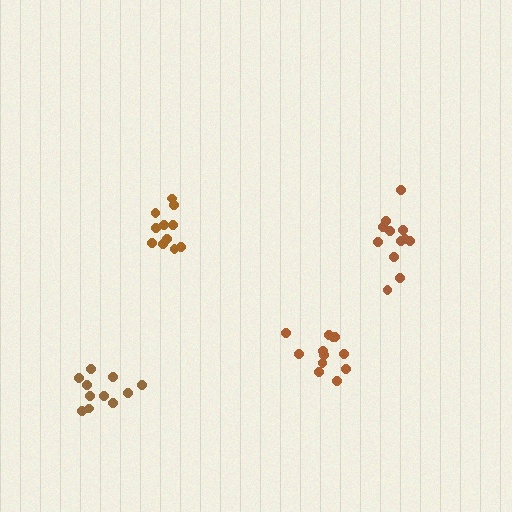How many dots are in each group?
Group 1: 11 dots, Group 2: 12 dots, Group 3: 12 dots, Group 4: 11 dots (46 total).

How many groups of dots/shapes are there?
There are 4 groups.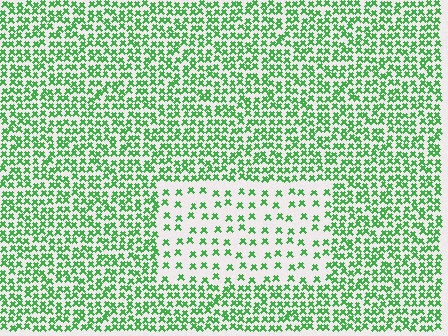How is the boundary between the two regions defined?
The boundary is defined by a change in element density (approximately 2.5x ratio). All elements are the same color, size, and shape.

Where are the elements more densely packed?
The elements are more densely packed outside the rectangle boundary.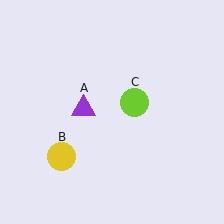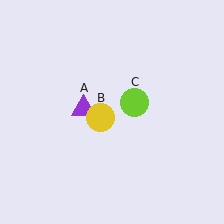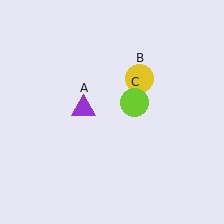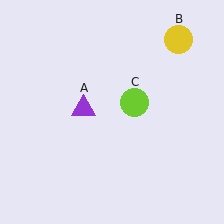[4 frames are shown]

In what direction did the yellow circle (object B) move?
The yellow circle (object B) moved up and to the right.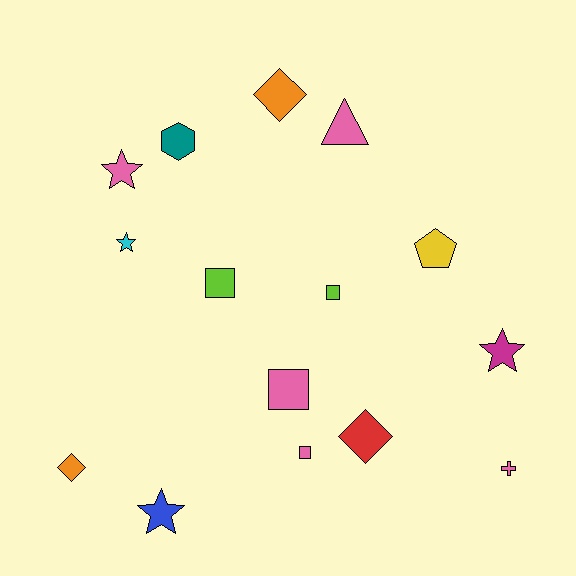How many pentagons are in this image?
There is 1 pentagon.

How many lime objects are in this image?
There are 2 lime objects.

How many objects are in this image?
There are 15 objects.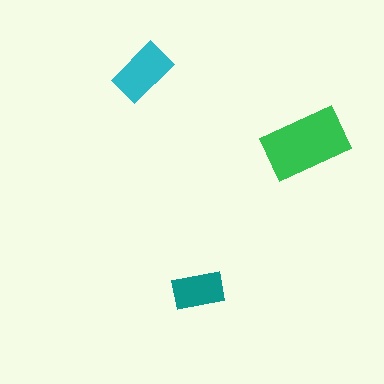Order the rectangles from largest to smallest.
the green one, the cyan one, the teal one.